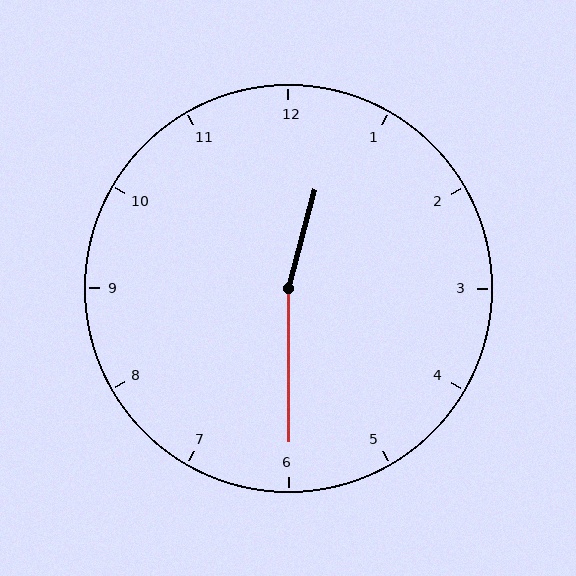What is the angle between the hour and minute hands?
Approximately 165 degrees.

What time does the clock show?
12:30.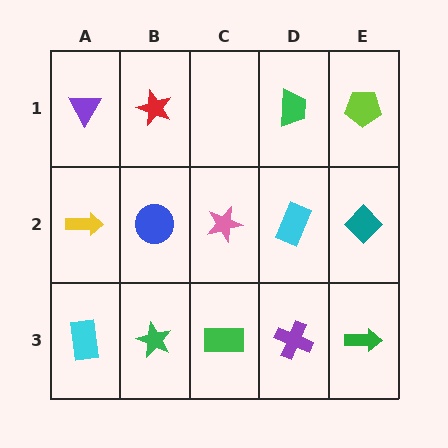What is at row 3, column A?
A cyan rectangle.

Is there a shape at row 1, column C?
No, that cell is empty.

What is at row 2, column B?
A blue circle.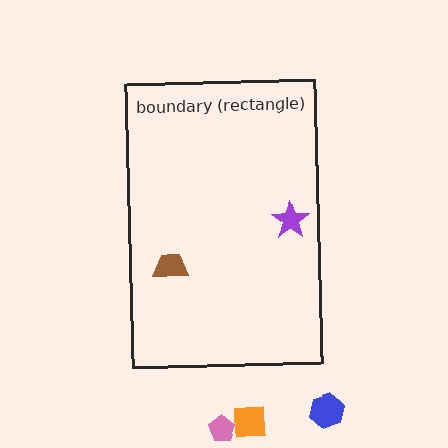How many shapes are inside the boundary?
2 inside, 3 outside.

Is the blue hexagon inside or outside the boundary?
Outside.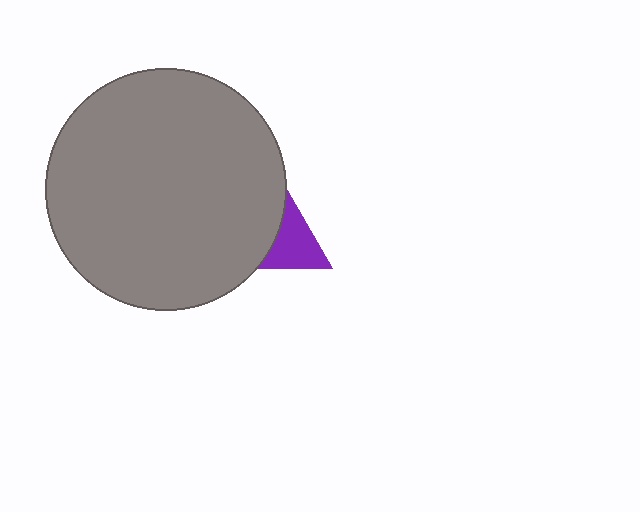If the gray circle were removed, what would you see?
You would see the complete purple triangle.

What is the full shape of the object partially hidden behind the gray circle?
The partially hidden object is a purple triangle.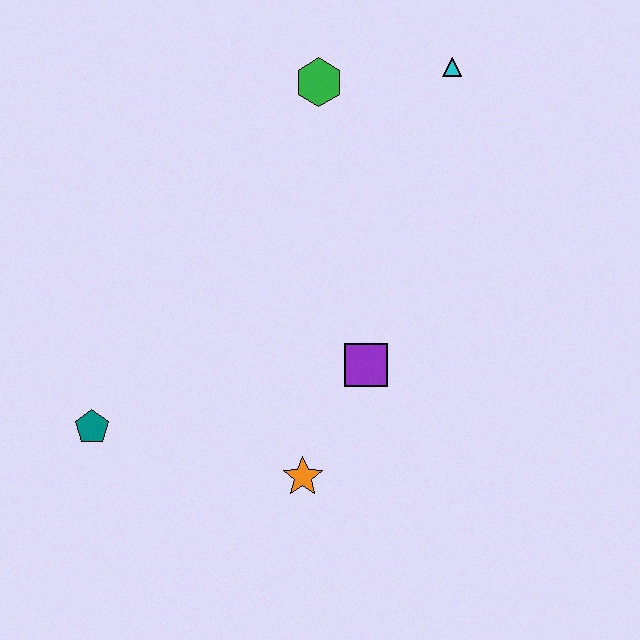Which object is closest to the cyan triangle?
The green hexagon is closest to the cyan triangle.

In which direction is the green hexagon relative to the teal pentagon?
The green hexagon is above the teal pentagon.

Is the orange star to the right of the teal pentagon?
Yes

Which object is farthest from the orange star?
The cyan triangle is farthest from the orange star.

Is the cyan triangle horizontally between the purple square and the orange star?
No